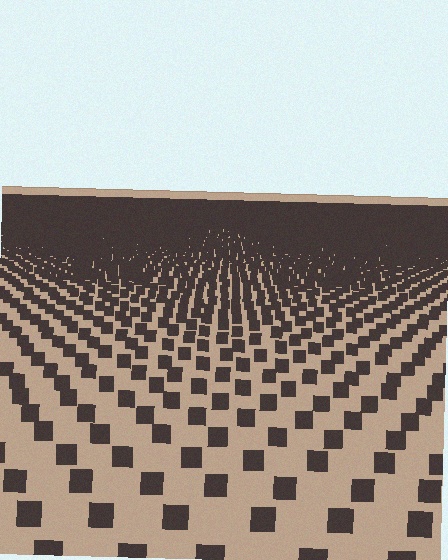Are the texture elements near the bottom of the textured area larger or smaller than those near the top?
Larger. Near the bottom, elements are closer to the viewer and appear at a bigger on-screen size.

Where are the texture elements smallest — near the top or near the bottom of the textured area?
Near the top.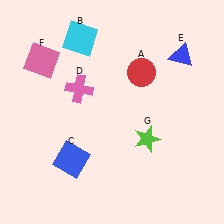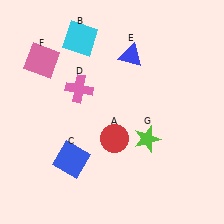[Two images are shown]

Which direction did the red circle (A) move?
The red circle (A) moved down.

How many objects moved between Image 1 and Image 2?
2 objects moved between the two images.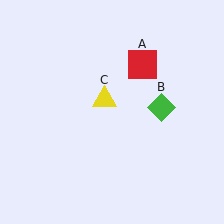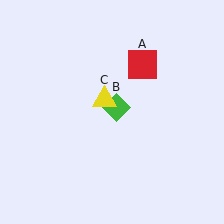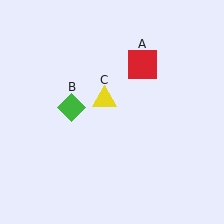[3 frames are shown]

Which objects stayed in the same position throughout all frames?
Red square (object A) and yellow triangle (object C) remained stationary.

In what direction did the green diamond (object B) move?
The green diamond (object B) moved left.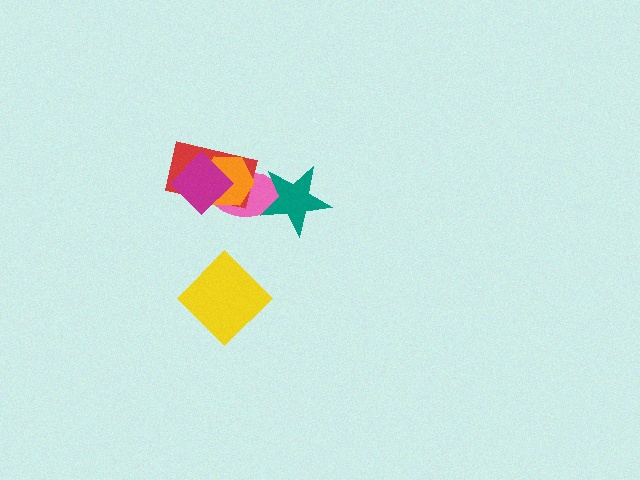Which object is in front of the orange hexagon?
The magenta diamond is in front of the orange hexagon.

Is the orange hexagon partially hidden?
Yes, it is partially covered by another shape.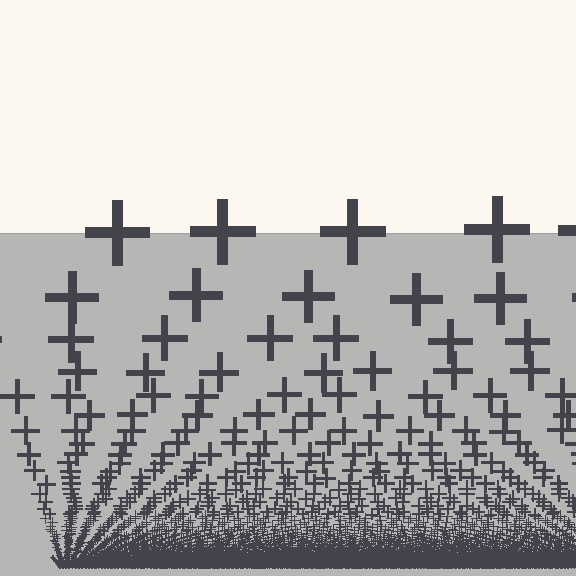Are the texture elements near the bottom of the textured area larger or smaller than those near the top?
Smaller. The gradient is inverted — elements near the bottom are smaller and denser.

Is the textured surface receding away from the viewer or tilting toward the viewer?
The surface appears to tilt toward the viewer. Texture elements get larger and sparser toward the top.